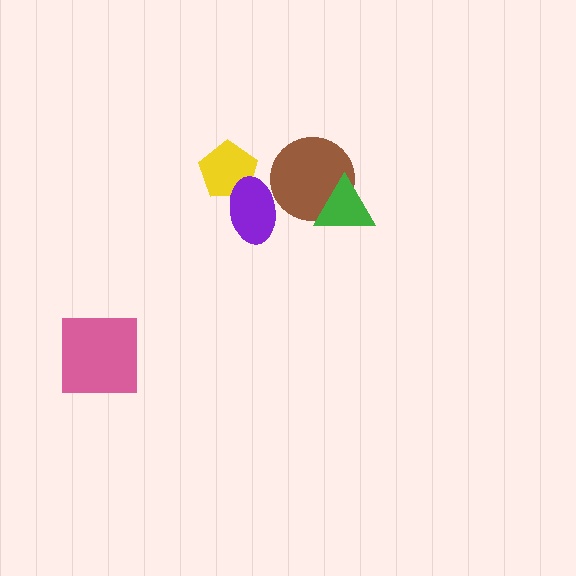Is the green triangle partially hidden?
No, no other shape covers it.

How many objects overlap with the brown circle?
2 objects overlap with the brown circle.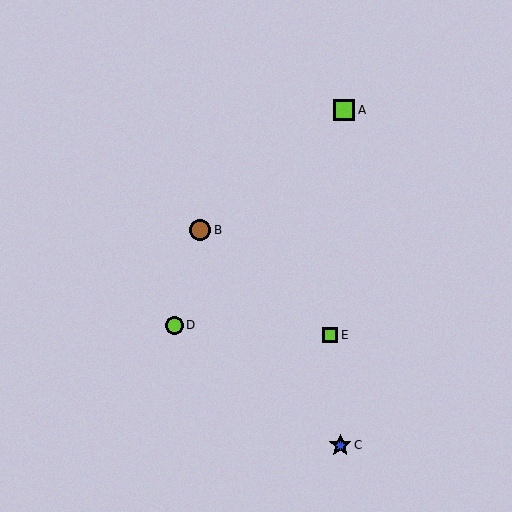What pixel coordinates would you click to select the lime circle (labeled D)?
Click at (174, 325) to select the lime circle D.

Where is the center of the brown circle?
The center of the brown circle is at (200, 230).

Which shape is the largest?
The blue star (labeled C) is the largest.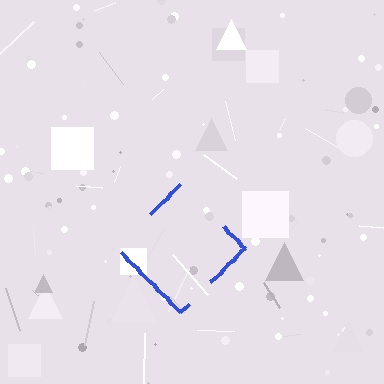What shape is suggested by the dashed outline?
The dashed outline suggests a diamond.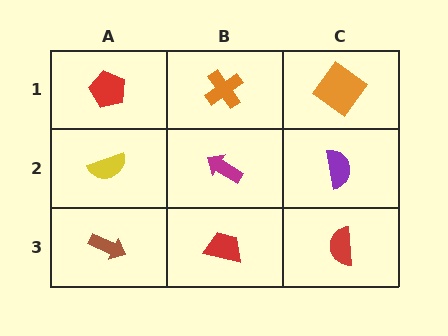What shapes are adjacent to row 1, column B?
A magenta arrow (row 2, column B), a red pentagon (row 1, column A), an orange diamond (row 1, column C).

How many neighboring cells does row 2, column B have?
4.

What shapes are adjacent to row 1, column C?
A purple semicircle (row 2, column C), an orange cross (row 1, column B).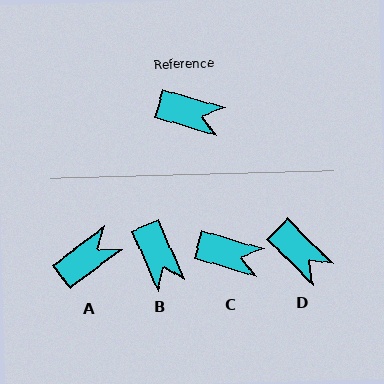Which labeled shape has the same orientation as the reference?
C.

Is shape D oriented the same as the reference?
No, it is off by about 28 degrees.